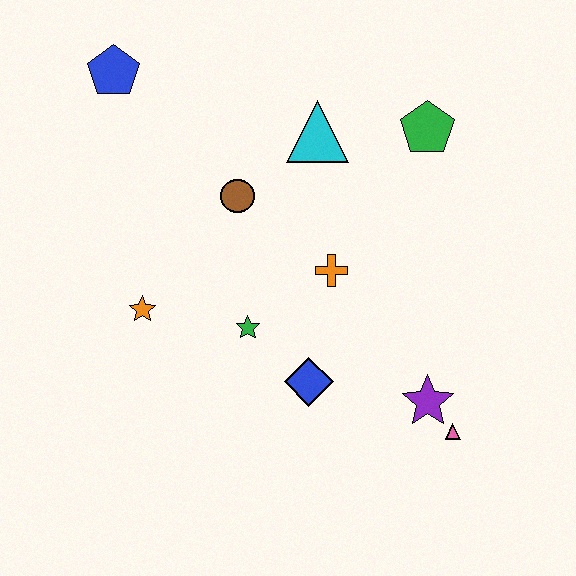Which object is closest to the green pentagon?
The cyan triangle is closest to the green pentagon.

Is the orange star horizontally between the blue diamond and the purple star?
No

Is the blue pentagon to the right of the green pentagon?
No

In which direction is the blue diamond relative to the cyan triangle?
The blue diamond is below the cyan triangle.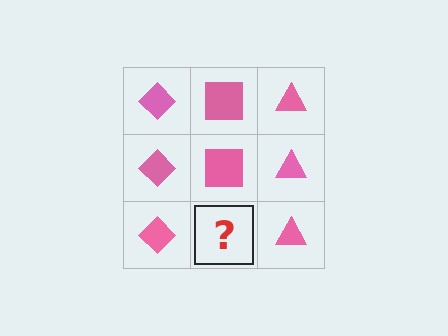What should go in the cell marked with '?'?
The missing cell should contain a pink square.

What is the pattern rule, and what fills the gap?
The rule is that each column has a consistent shape. The gap should be filled with a pink square.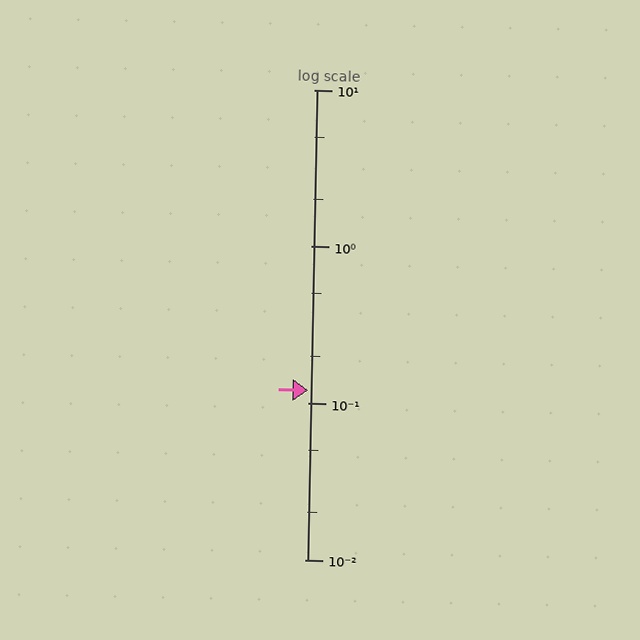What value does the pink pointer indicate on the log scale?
The pointer indicates approximately 0.12.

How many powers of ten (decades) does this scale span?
The scale spans 3 decades, from 0.01 to 10.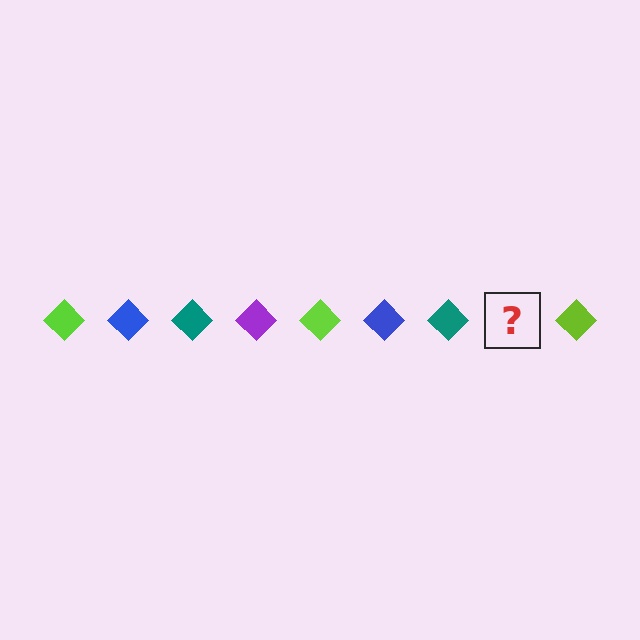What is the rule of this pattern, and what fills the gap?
The rule is that the pattern cycles through lime, blue, teal, purple diamonds. The gap should be filled with a purple diamond.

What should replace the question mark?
The question mark should be replaced with a purple diamond.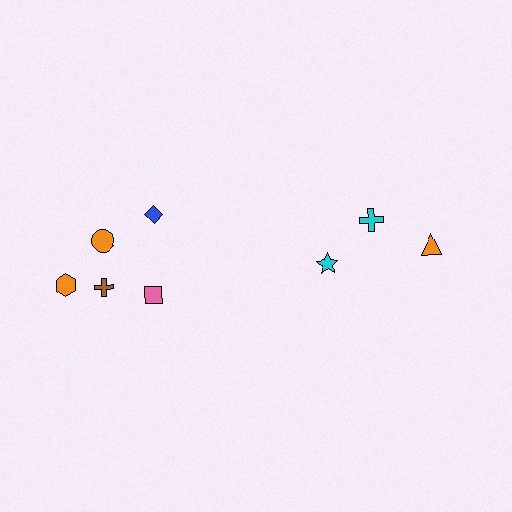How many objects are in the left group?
There are 5 objects.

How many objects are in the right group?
There are 3 objects.